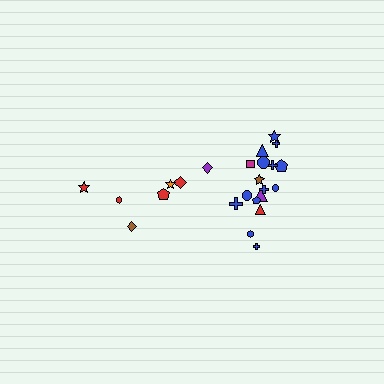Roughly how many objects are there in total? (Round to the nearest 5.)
Roughly 25 objects in total.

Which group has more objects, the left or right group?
The right group.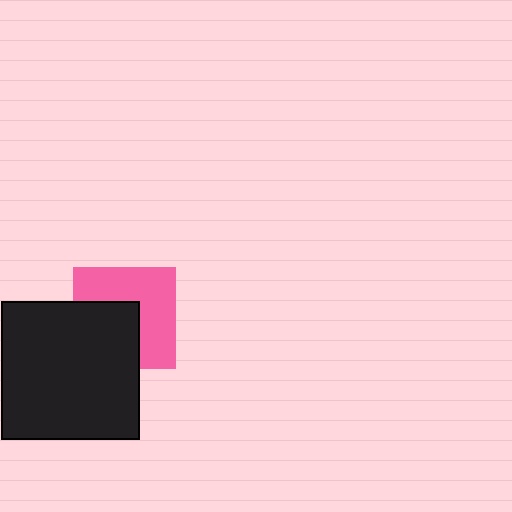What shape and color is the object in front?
The object in front is a black square.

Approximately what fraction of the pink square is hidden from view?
Roughly 43% of the pink square is hidden behind the black square.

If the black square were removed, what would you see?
You would see the complete pink square.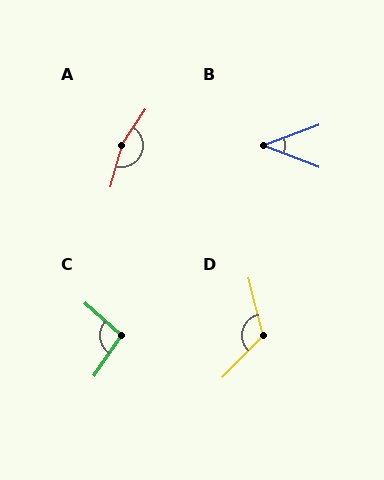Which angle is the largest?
A, at approximately 162 degrees.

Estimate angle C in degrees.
Approximately 97 degrees.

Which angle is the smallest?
B, at approximately 42 degrees.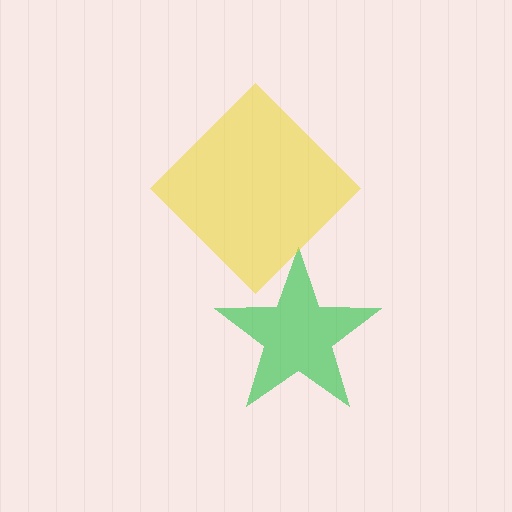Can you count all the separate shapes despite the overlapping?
Yes, there are 2 separate shapes.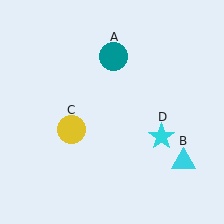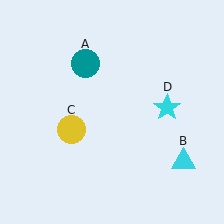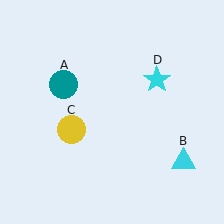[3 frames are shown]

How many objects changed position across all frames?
2 objects changed position: teal circle (object A), cyan star (object D).